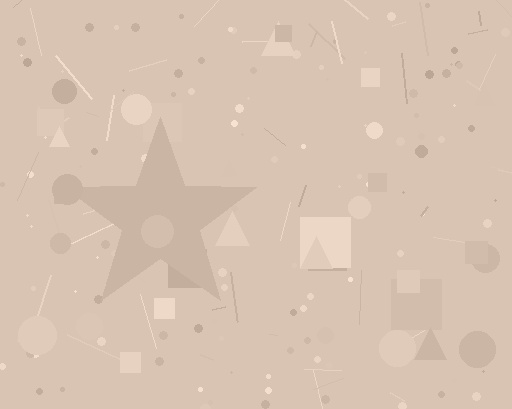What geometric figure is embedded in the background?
A star is embedded in the background.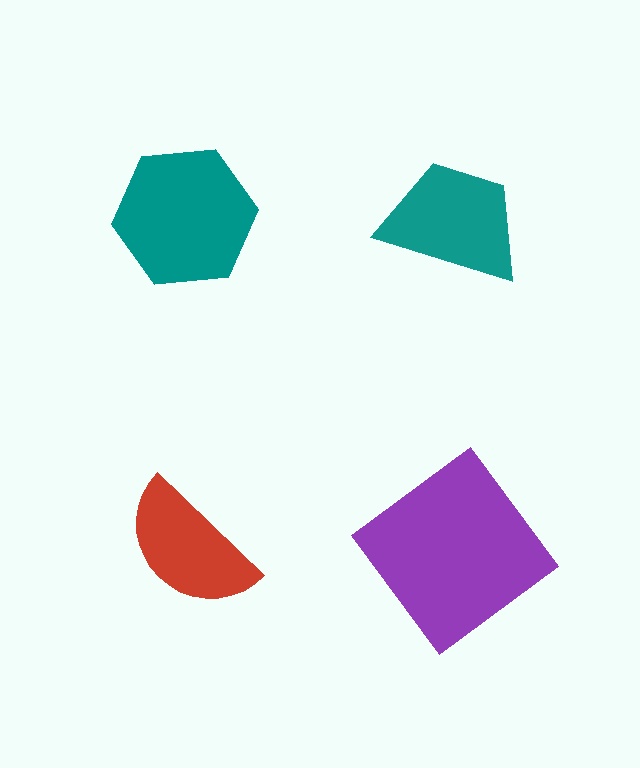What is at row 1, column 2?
A teal trapezoid.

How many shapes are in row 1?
2 shapes.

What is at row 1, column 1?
A teal hexagon.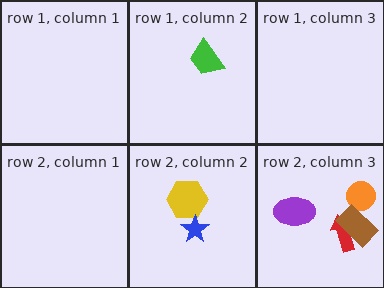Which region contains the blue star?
The row 2, column 2 region.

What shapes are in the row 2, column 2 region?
The yellow hexagon, the blue star.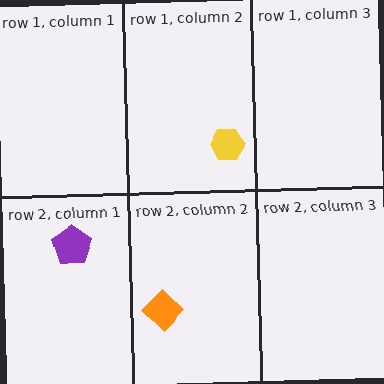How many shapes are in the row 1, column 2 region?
1.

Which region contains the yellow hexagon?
The row 1, column 2 region.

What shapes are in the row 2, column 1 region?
The purple pentagon.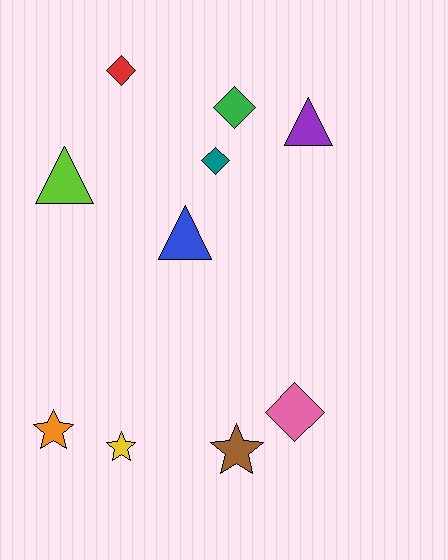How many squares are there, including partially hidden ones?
There are no squares.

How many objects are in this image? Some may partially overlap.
There are 10 objects.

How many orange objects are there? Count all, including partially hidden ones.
There is 1 orange object.